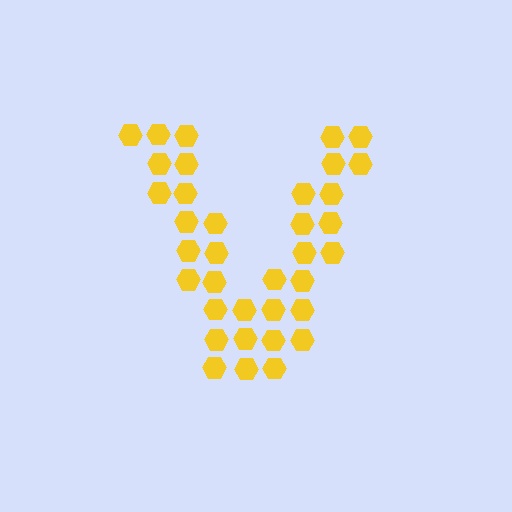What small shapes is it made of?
It is made of small hexagons.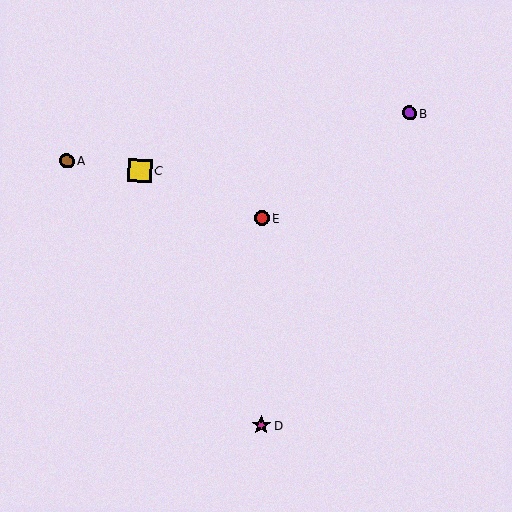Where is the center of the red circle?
The center of the red circle is at (262, 218).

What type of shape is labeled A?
Shape A is a brown circle.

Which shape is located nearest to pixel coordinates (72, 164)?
The brown circle (labeled A) at (67, 161) is nearest to that location.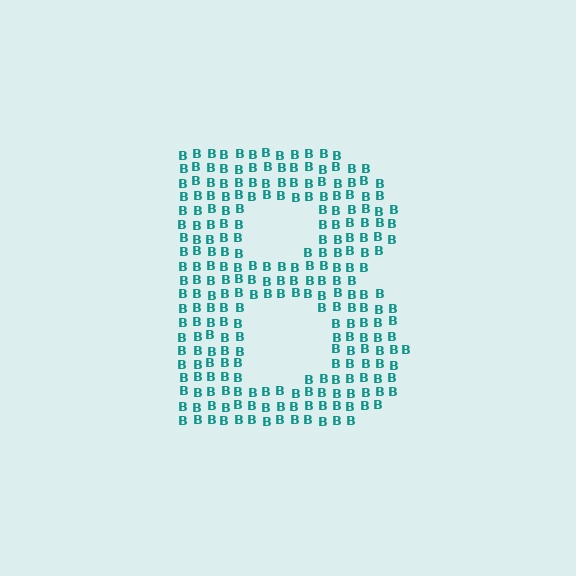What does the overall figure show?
The overall figure shows the letter B.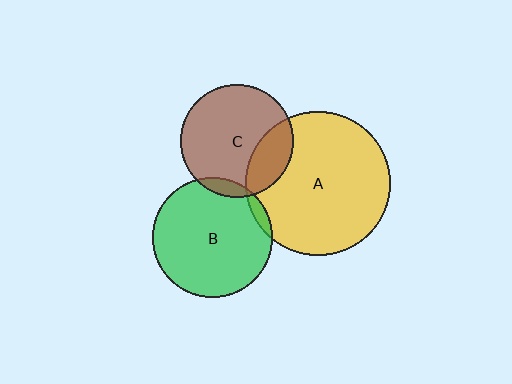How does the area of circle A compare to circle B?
Approximately 1.5 times.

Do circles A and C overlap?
Yes.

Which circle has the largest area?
Circle A (yellow).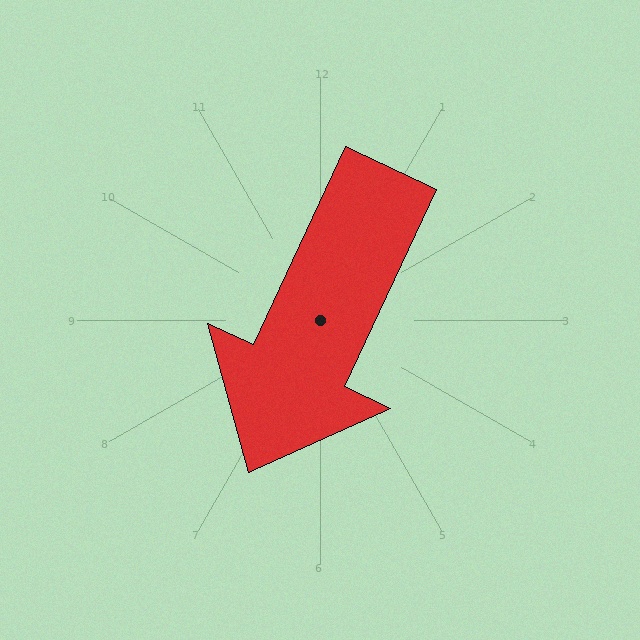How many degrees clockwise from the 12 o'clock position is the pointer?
Approximately 205 degrees.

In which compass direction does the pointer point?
Southwest.